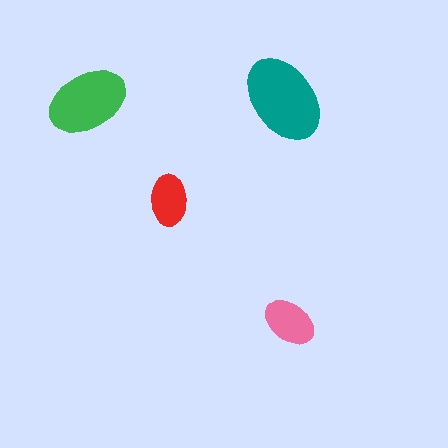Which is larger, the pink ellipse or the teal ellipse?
The teal one.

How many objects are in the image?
There are 4 objects in the image.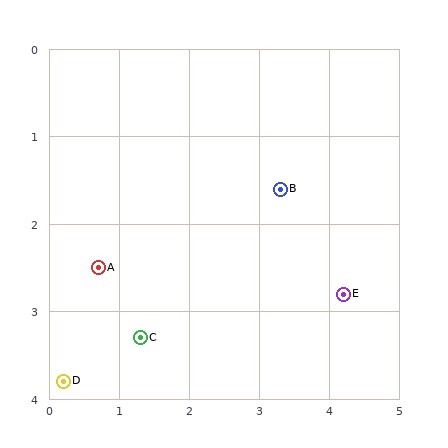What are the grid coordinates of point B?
Point B is at approximately (3.3, 1.6).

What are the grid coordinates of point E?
Point E is at approximately (4.2, 2.8).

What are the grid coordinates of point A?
Point A is at approximately (0.7, 2.5).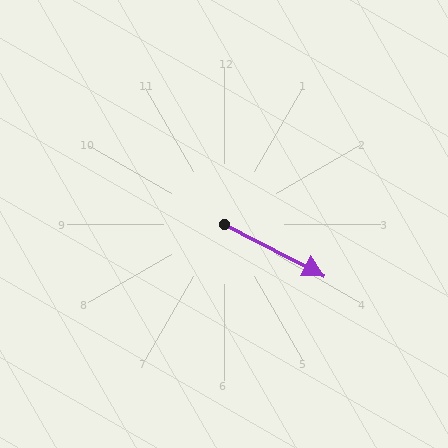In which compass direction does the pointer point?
Southeast.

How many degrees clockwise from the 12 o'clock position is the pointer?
Approximately 117 degrees.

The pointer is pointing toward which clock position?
Roughly 4 o'clock.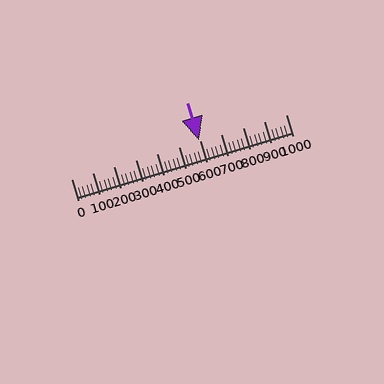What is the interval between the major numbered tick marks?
The major tick marks are spaced 100 units apart.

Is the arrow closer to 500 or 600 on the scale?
The arrow is closer to 600.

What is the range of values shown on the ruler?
The ruler shows values from 0 to 1000.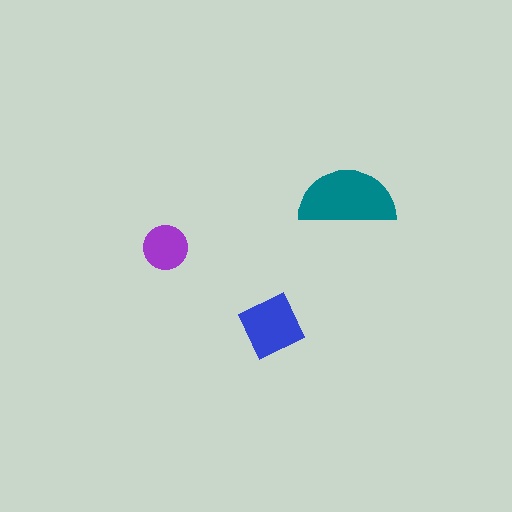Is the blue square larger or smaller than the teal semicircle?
Smaller.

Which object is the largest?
The teal semicircle.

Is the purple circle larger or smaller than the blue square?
Smaller.